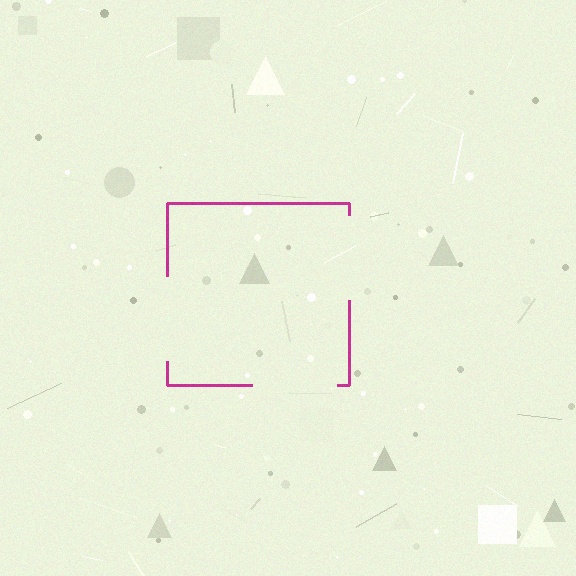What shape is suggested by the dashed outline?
The dashed outline suggests a square.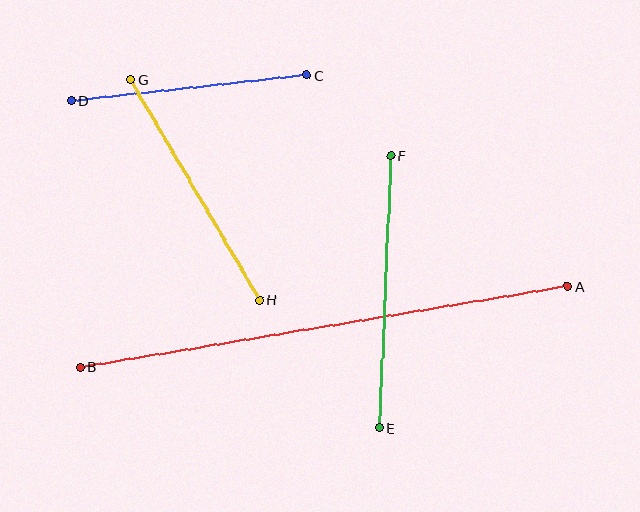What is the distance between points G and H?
The distance is approximately 256 pixels.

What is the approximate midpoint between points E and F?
The midpoint is at approximately (385, 292) pixels.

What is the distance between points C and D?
The distance is approximately 237 pixels.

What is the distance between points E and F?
The distance is approximately 273 pixels.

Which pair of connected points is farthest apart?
Points A and B are farthest apart.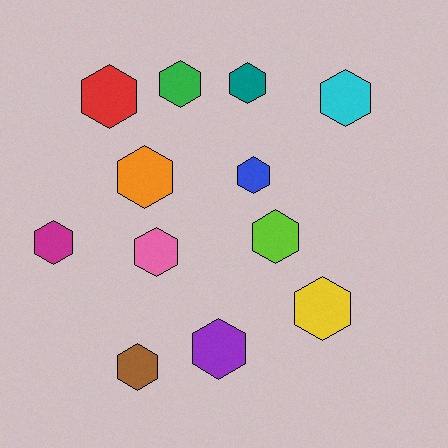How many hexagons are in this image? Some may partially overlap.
There are 12 hexagons.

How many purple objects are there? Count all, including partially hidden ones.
There is 1 purple object.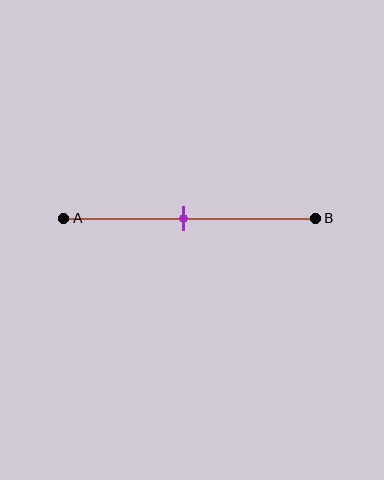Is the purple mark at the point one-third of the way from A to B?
No, the mark is at about 50% from A, not at the 33% one-third point.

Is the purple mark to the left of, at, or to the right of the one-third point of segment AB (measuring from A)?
The purple mark is to the right of the one-third point of segment AB.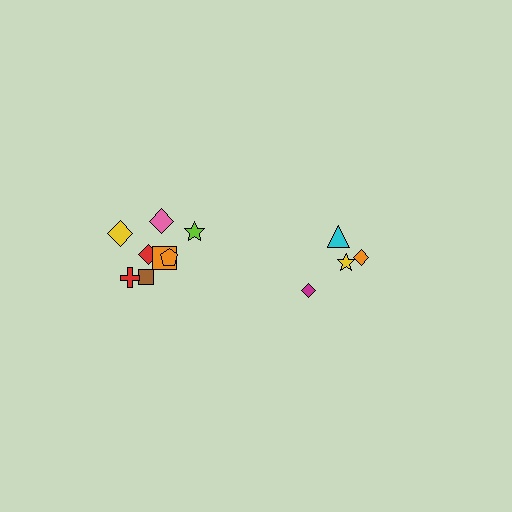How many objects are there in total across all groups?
There are 12 objects.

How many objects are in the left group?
There are 8 objects.